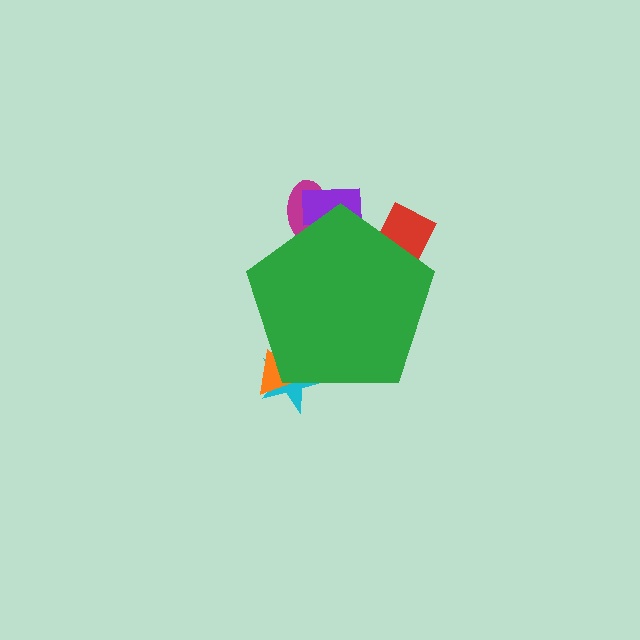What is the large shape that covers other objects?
A green pentagon.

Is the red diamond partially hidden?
Yes, the red diamond is partially hidden behind the green pentagon.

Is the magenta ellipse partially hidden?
Yes, the magenta ellipse is partially hidden behind the green pentagon.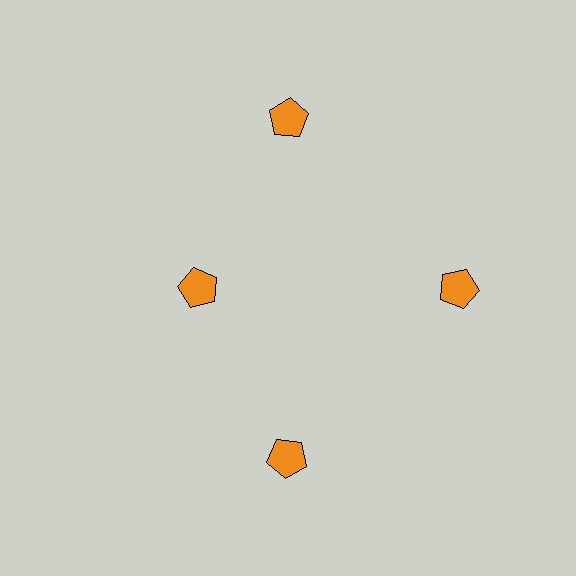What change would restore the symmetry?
The symmetry would be restored by moving it outward, back onto the ring so that all 4 pentagons sit at equal angles and equal distance from the center.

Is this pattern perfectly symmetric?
No. The 4 orange pentagons are arranged in a ring, but one element near the 9 o'clock position is pulled inward toward the center, breaking the 4-fold rotational symmetry.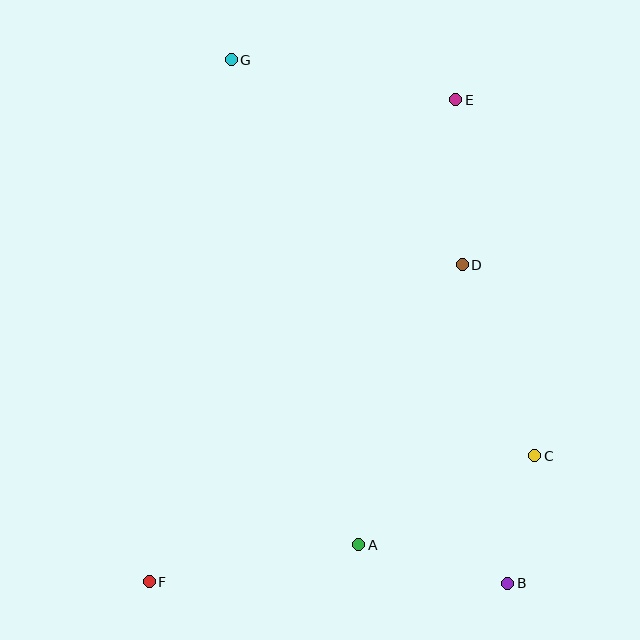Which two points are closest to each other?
Points B and C are closest to each other.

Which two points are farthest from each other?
Points B and G are farthest from each other.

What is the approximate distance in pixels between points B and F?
The distance between B and F is approximately 358 pixels.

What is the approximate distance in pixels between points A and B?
The distance between A and B is approximately 154 pixels.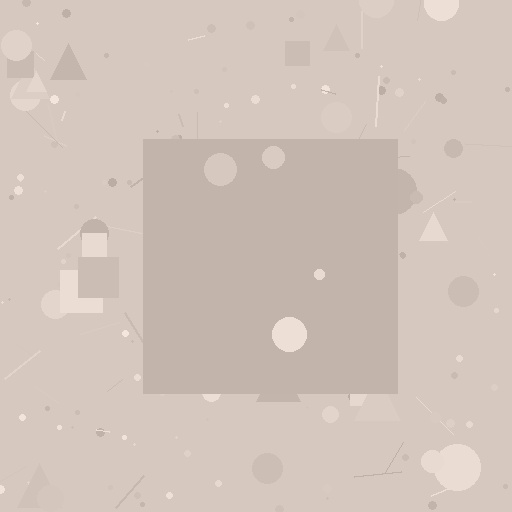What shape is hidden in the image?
A square is hidden in the image.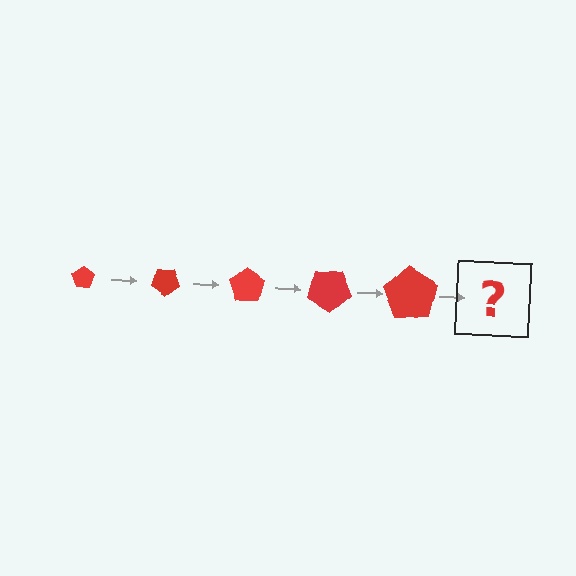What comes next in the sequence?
The next element should be a pentagon, larger than the previous one and rotated 175 degrees from the start.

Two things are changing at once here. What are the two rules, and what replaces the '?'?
The two rules are that the pentagon grows larger each step and it rotates 35 degrees each step. The '?' should be a pentagon, larger than the previous one and rotated 175 degrees from the start.